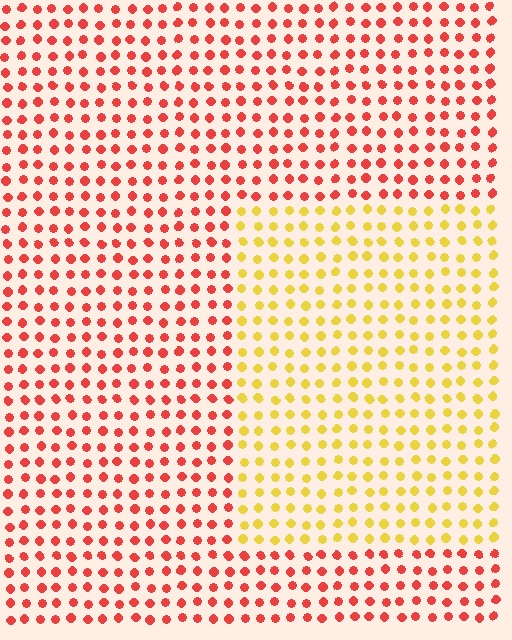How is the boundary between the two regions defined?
The boundary is defined purely by a slight shift in hue (about 53 degrees). Spacing, size, and orientation are identical on both sides.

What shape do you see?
I see a rectangle.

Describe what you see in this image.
The image is filled with small red elements in a uniform arrangement. A rectangle-shaped region is visible where the elements are tinted to a slightly different hue, forming a subtle color boundary.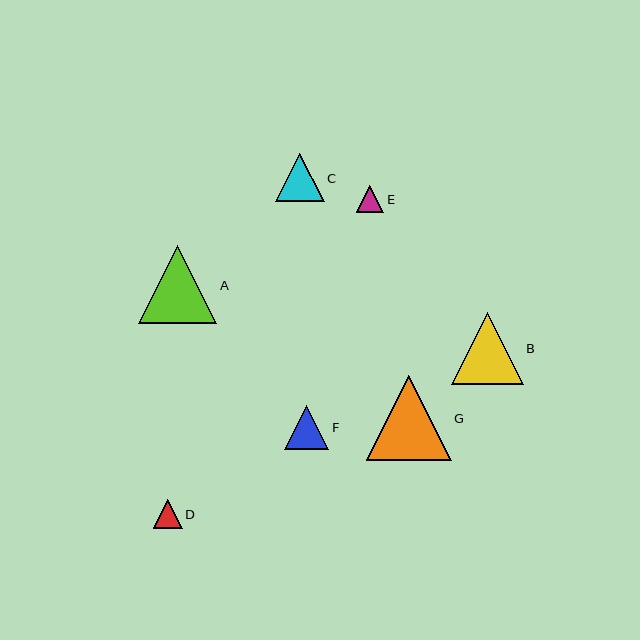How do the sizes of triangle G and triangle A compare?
Triangle G and triangle A are approximately the same size.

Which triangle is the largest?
Triangle G is the largest with a size of approximately 84 pixels.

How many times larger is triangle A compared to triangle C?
Triangle A is approximately 1.6 times the size of triangle C.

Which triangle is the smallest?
Triangle E is the smallest with a size of approximately 28 pixels.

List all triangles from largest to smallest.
From largest to smallest: G, A, B, C, F, D, E.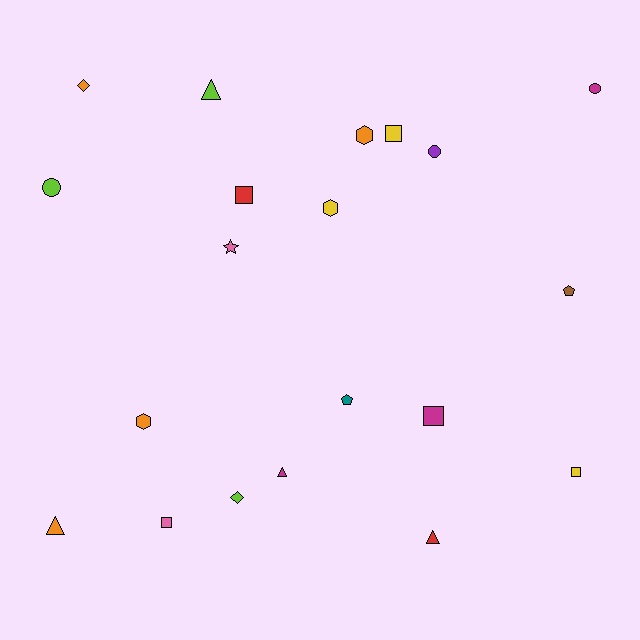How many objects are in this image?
There are 20 objects.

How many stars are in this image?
There is 1 star.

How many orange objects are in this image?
There are 4 orange objects.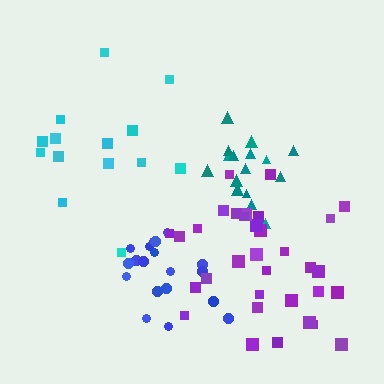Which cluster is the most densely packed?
Teal.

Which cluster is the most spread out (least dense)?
Cyan.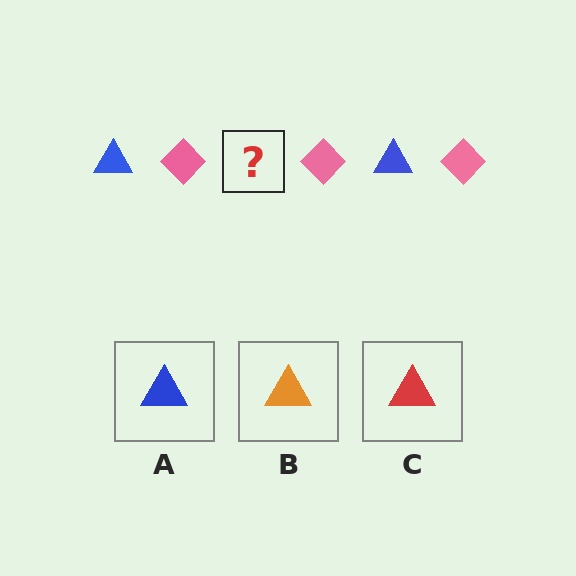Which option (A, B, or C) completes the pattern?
A.